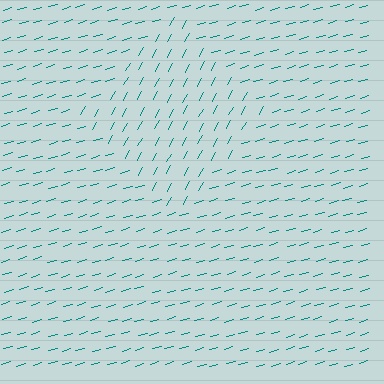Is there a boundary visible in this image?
Yes, there is a texture boundary formed by a change in line orientation.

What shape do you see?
I see a diamond.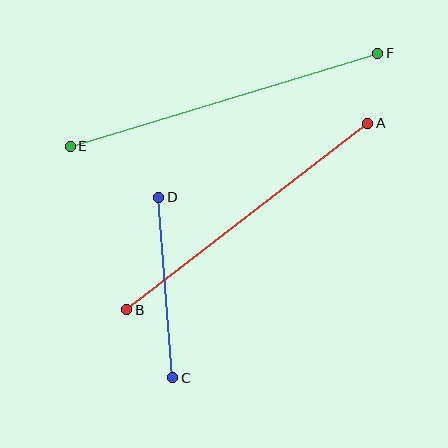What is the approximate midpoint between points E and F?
The midpoint is at approximately (224, 100) pixels.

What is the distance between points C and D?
The distance is approximately 181 pixels.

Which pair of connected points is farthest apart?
Points E and F are farthest apart.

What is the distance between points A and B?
The distance is approximately 305 pixels.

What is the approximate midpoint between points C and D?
The midpoint is at approximately (166, 288) pixels.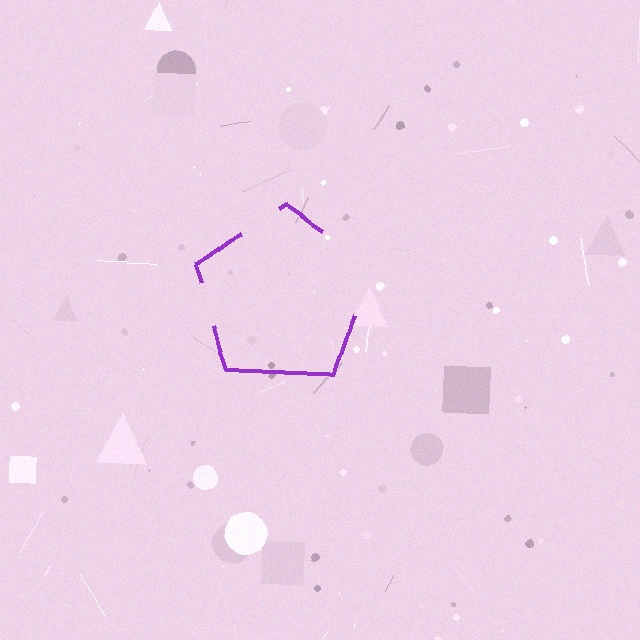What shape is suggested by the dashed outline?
The dashed outline suggests a pentagon.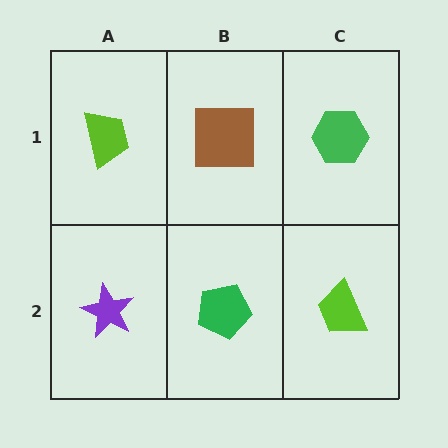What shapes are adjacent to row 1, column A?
A purple star (row 2, column A), a brown square (row 1, column B).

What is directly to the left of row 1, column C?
A brown square.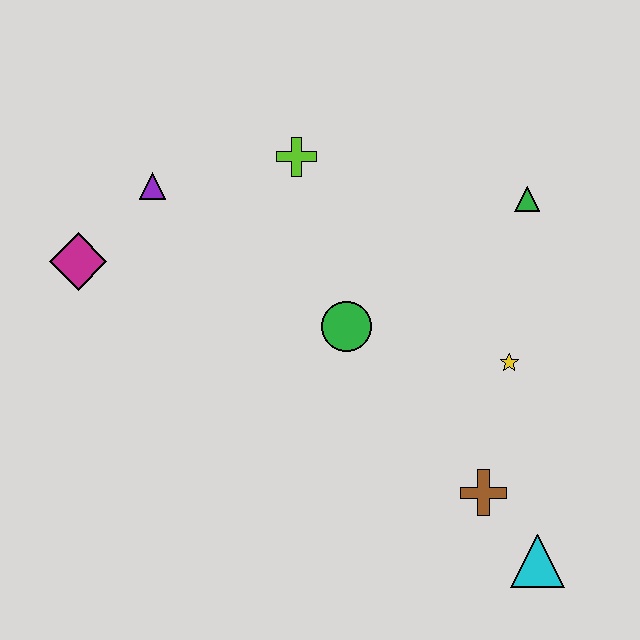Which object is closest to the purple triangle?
The magenta diamond is closest to the purple triangle.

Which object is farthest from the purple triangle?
The cyan triangle is farthest from the purple triangle.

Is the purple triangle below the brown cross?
No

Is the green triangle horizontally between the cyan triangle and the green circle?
Yes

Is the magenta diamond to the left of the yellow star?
Yes